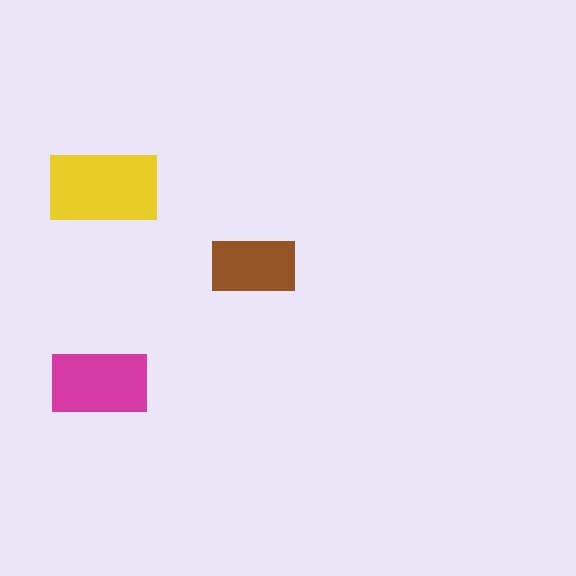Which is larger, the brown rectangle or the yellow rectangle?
The yellow one.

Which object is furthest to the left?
The magenta rectangle is leftmost.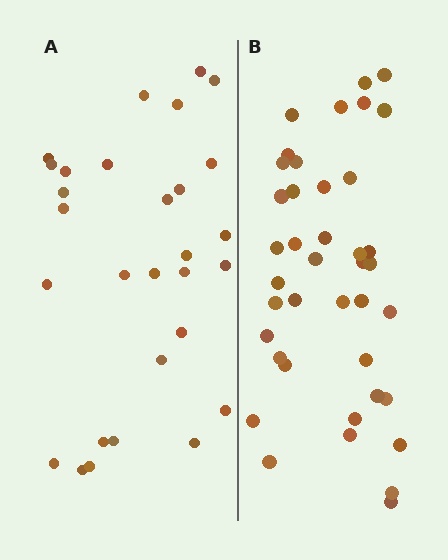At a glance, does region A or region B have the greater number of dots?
Region B (the right region) has more dots.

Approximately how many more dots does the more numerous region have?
Region B has roughly 12 or so more dots than region A.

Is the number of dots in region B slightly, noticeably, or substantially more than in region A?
Region B has noticeably more, but not dramatically so. The ratio is roughly 1.4 to 1.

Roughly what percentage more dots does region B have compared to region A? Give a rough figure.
About 40% more.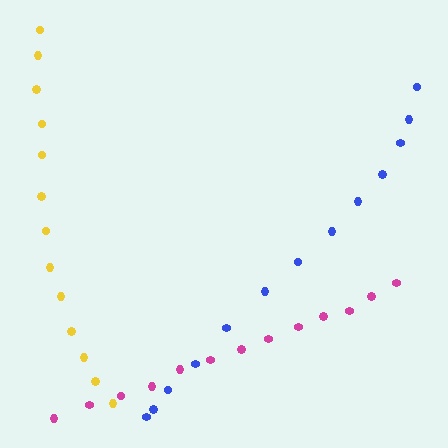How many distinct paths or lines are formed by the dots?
There are 3 distinct paths.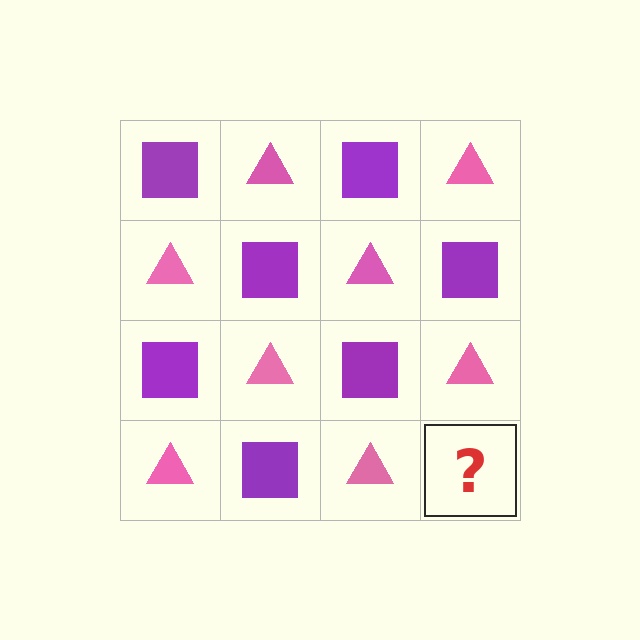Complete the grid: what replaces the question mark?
The question mark should be replaced with a purple square.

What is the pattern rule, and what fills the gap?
The rule is that it alternates purple square and pink triangle in a checkerboard pattern. The gap should be filled with a purple square.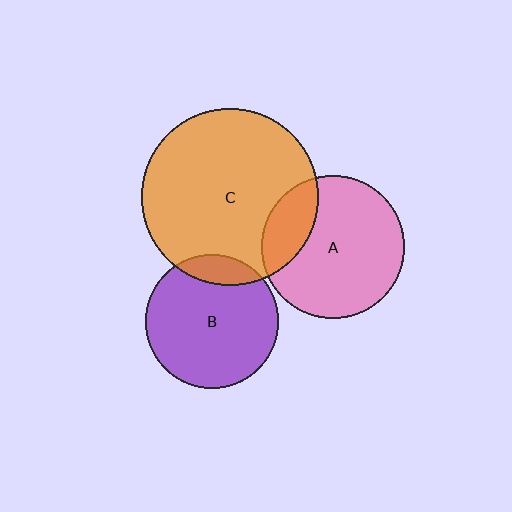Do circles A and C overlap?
Yes.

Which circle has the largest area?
Circle C (orange).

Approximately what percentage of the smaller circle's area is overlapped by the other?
Approximately 20%.